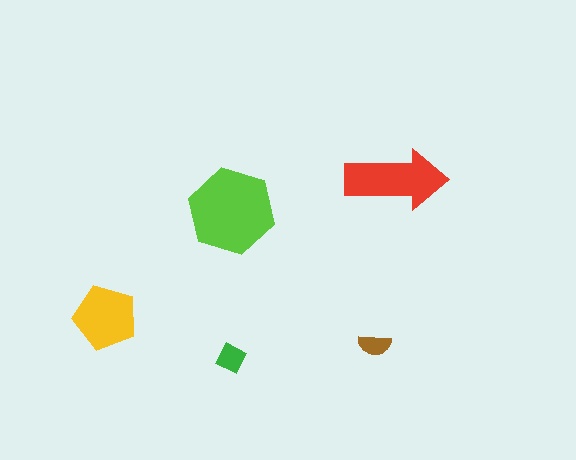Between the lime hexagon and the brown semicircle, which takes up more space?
The lime hexagon.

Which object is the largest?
The lime hexagon.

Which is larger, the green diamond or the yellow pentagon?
The yellow pentagon.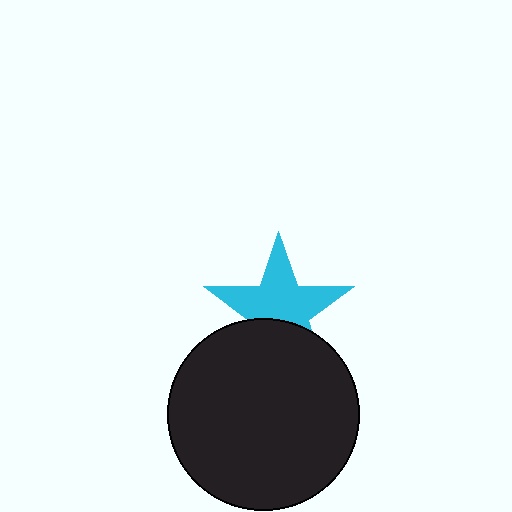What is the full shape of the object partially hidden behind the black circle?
The partially hidden object is a cyan star.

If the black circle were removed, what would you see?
You would see the complete cyan star.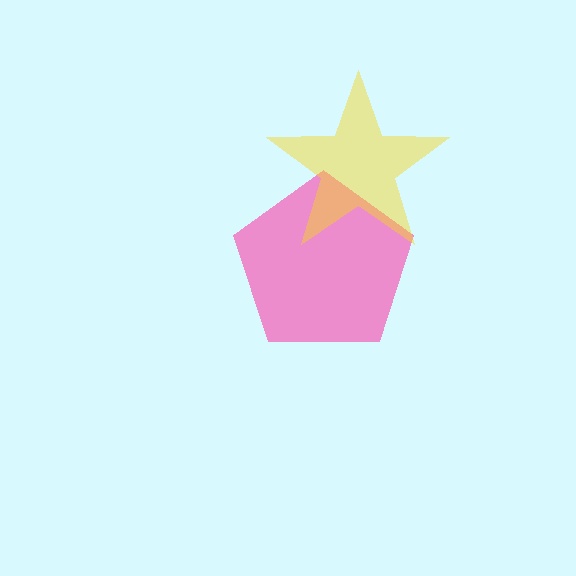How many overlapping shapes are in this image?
There are 2 overlapping shapes in the image.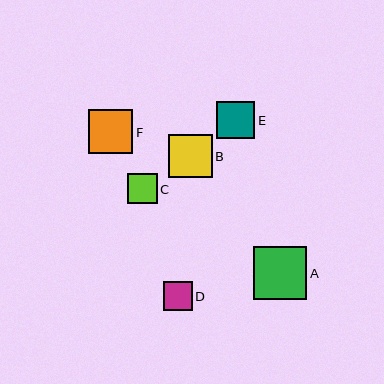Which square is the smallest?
Square D is the smallest with a size of approximately 29 pixels.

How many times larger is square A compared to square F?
Square A is approximately 1.2 times the size of square F.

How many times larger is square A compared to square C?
Square A is approximately 1.8 times the size of square C.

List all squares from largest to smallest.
From largest to smallest: A, F, B, E, C, D.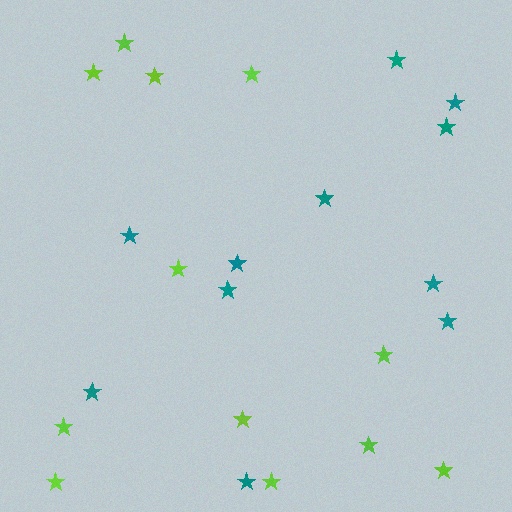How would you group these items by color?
There are 2 groups: one group of teal stars (11) and one group of lime stars (12).